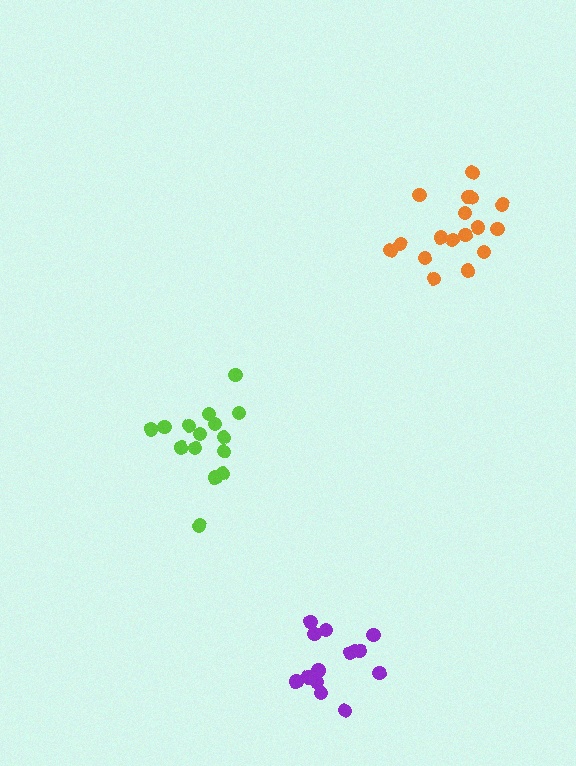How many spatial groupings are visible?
There are 3 spatial groupings.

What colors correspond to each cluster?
The clusters are colored: lime, purple, orange.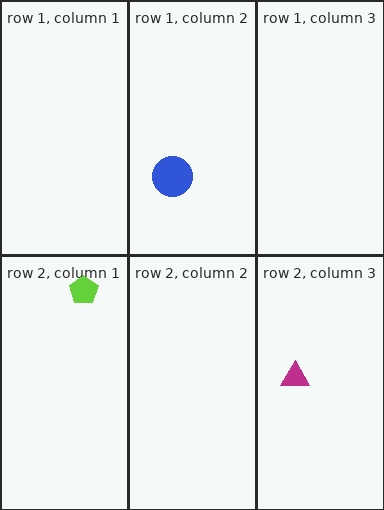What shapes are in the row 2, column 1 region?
The lime pentagon.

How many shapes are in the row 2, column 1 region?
1.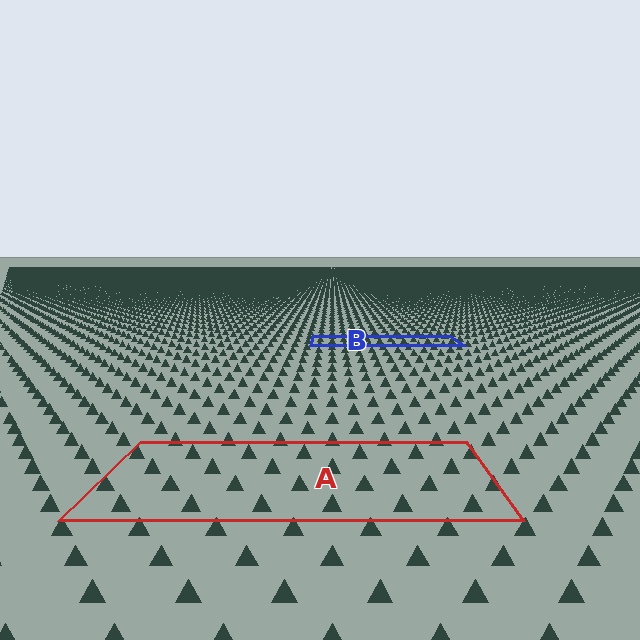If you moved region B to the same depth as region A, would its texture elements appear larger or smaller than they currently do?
They would appear larger. At a closer depth, the same texture elements are projected at a bigger on-screen size.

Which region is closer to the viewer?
Region A is closer. The texture elements there are larger and more spread out.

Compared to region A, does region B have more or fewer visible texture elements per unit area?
Region B has more texture elements per unit area — they are packed more densely because it is farther away.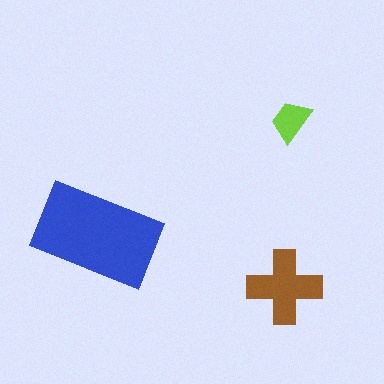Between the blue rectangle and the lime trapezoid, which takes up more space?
The blue rectangle.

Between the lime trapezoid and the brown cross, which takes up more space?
The brown cross.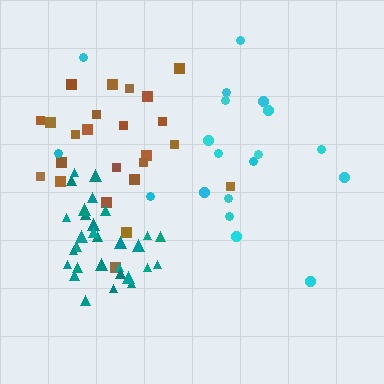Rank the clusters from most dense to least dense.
teal, brown, cyan.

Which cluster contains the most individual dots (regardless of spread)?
Teal (31).